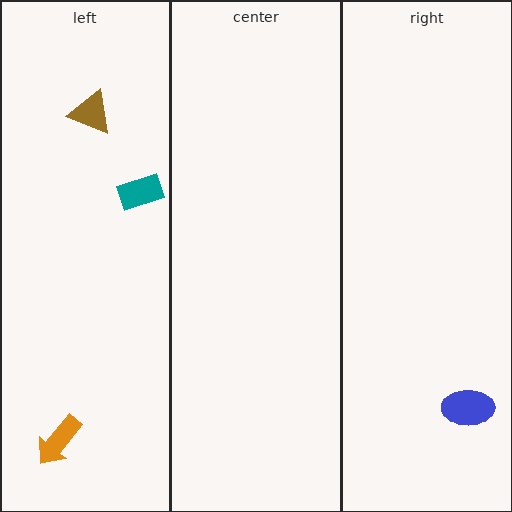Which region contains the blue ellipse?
The right region.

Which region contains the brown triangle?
The left region.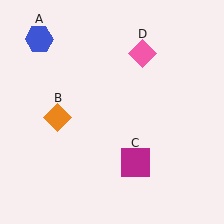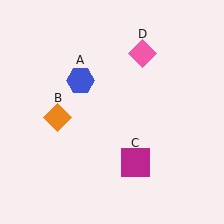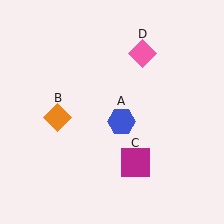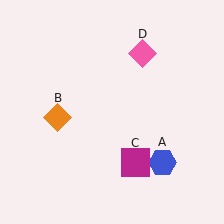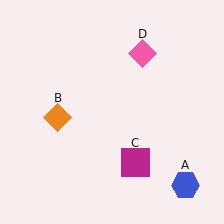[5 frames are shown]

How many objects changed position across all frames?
1 object changed position: blue hexagon (object A).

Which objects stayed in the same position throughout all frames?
Orange diamond (object B) and magenta square (object C) and pink diamond (object D) remained stationary.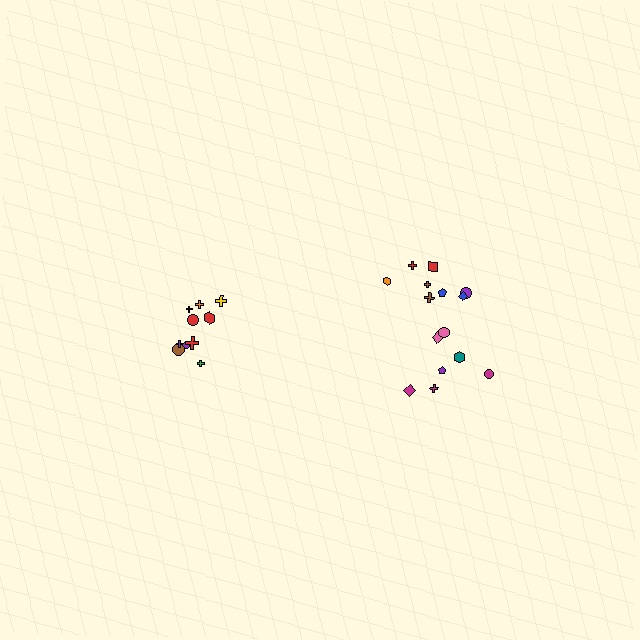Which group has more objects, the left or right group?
The right group.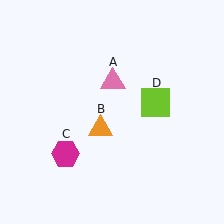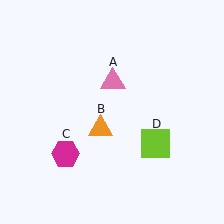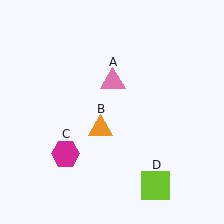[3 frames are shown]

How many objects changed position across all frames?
1 object changed position: lime square (object D).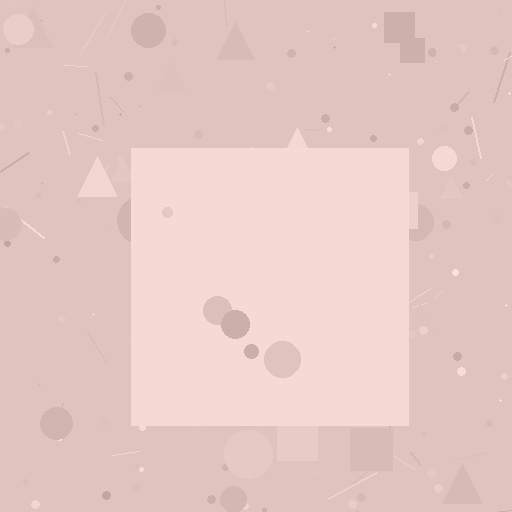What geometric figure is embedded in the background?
A square is embedded in the background.